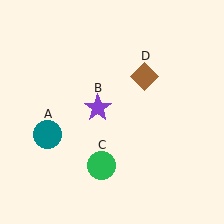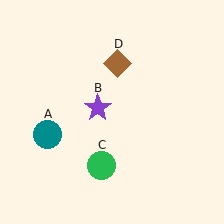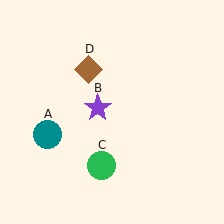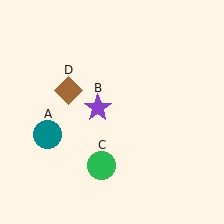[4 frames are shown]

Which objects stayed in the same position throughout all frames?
Teal circle (object A) and purple star (object B) and green circle (object C) remained stationary.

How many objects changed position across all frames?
1 object changed position: brown diamond (object D).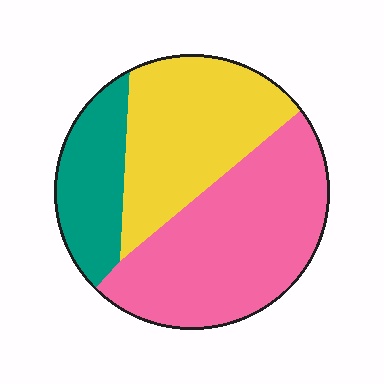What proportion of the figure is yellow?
Yellow takes up about one third (1/3) of the figure.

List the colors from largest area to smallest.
From largest to smallest: pink, yellow, teal.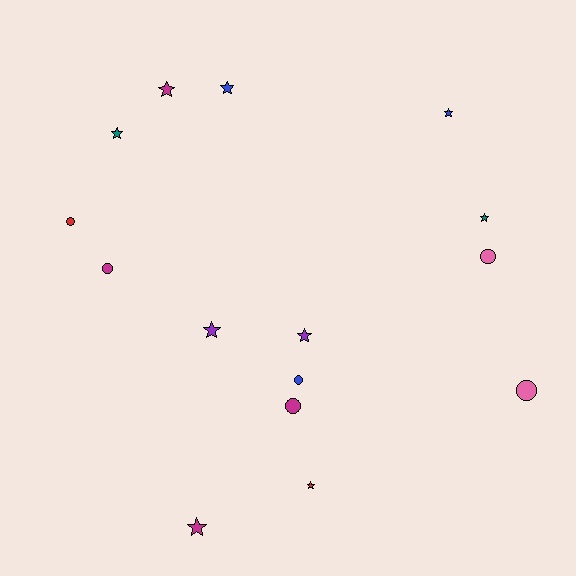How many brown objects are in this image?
There are no brown objects.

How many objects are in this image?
There are 15 objects.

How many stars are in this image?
There are 9 stars.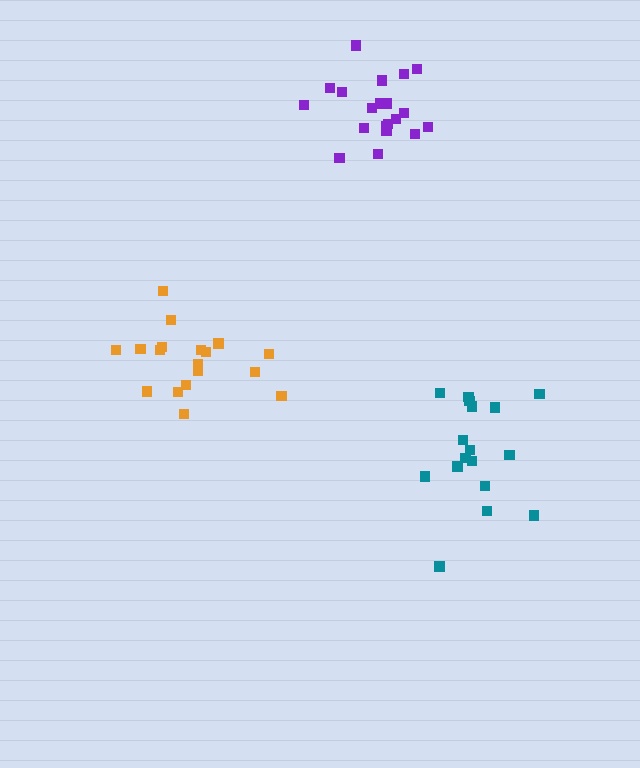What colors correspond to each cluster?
The clusters are colored: teal, purple, orange.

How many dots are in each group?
Group 1: 17 dots, Group 2: 20 dots, Group 3: 18 dots (55 total).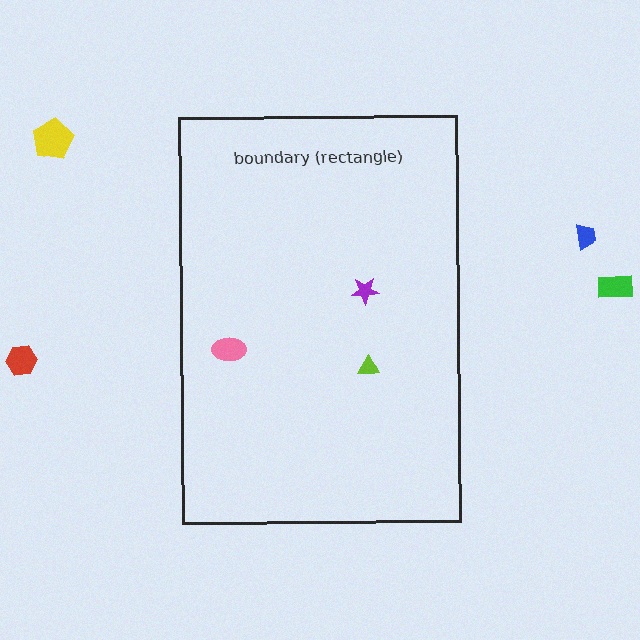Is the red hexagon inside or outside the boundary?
Outside.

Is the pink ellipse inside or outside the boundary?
Inside.